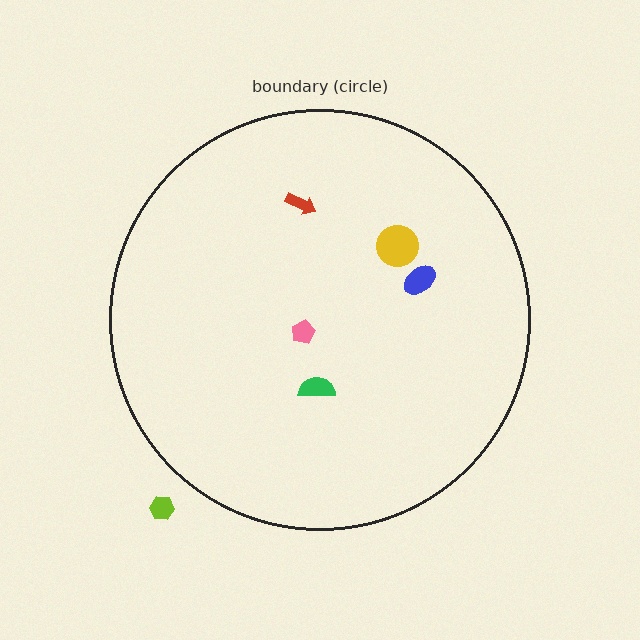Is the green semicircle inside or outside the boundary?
Inside.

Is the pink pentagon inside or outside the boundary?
Inside.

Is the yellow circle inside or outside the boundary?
Inside.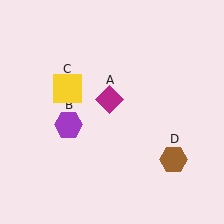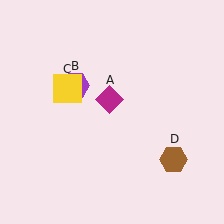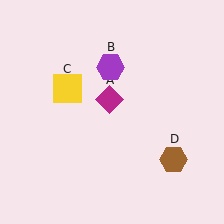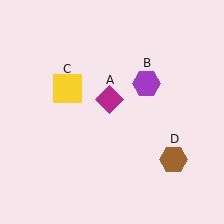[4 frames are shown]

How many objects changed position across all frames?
1 object changed position: purple hexagon (object B).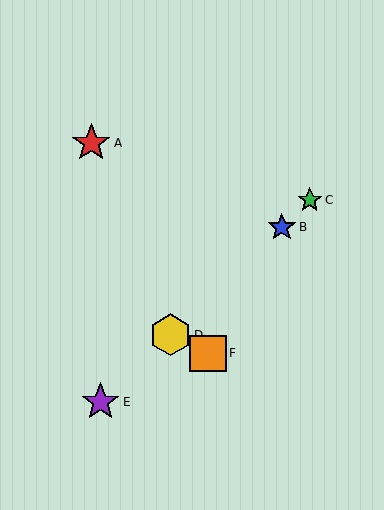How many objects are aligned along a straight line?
4 objects (B, C, D, E) are aligned along a straight line.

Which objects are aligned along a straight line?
Objects B, C, D, E are aligned along a straight line.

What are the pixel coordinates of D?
Object D is at (170, 335).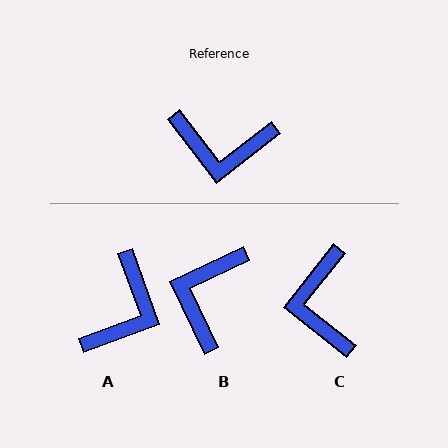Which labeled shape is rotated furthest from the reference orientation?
B, about 102 degrees away.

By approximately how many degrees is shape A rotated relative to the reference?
Approximately 72 degrees counter-clockwise.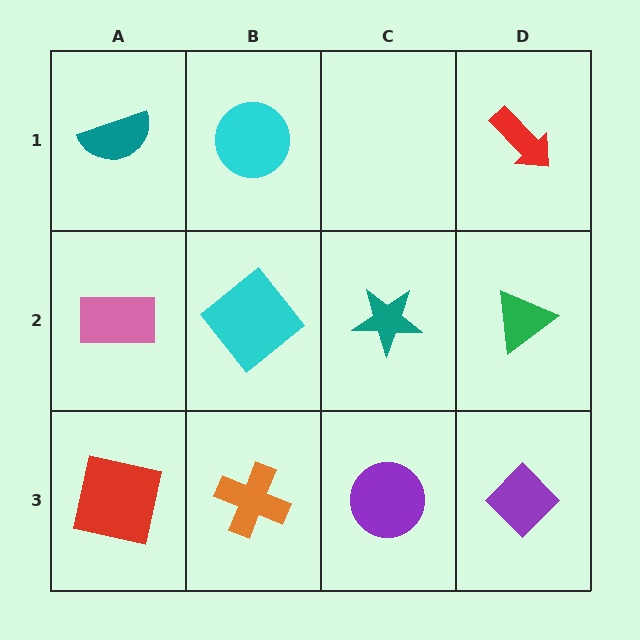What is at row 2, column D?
A green triangle.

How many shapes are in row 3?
4 shapes.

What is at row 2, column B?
A cyan diamond.